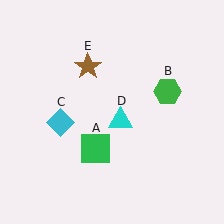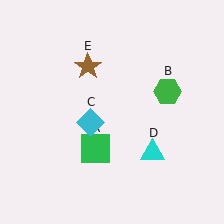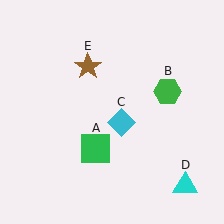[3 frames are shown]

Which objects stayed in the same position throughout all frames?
Green square (object A) and green hexagon (object B) and brown star (object E) remained stationary.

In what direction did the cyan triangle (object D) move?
The cyan triangle (object D) moved down and to the right.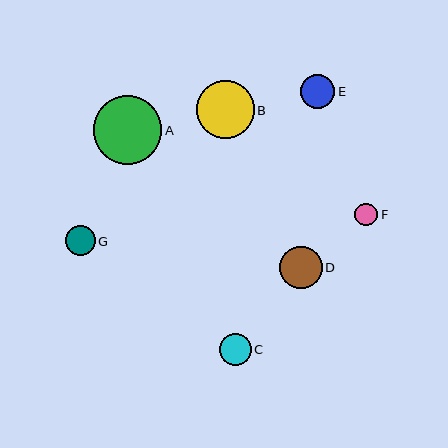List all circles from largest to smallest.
From largest to smallest: A, B, D, E, C, G, F.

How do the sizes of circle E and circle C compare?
Circle E and circle C are approximately the same size.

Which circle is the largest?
Circle A is the largest with a size of approximately 69 pixels.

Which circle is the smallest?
Circle F is the smallest with a size of approximately 23 pixels.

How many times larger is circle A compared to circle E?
Circle A is approximately 2.0 times the size of circle E.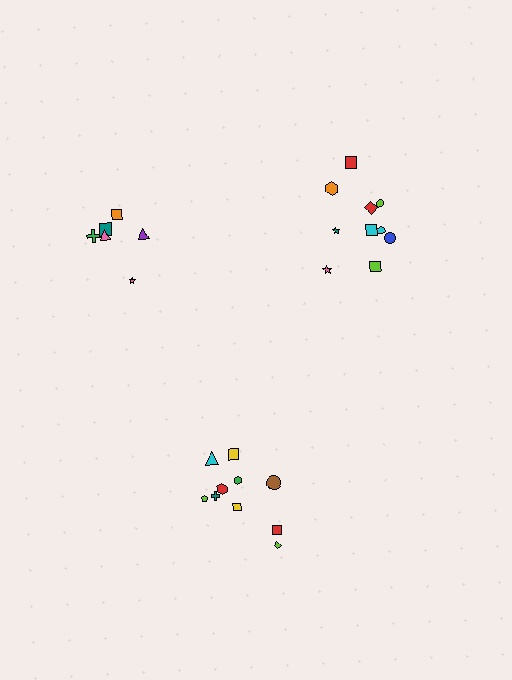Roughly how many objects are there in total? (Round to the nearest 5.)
Roughly 25 objects in total.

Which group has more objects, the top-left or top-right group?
The top-right group.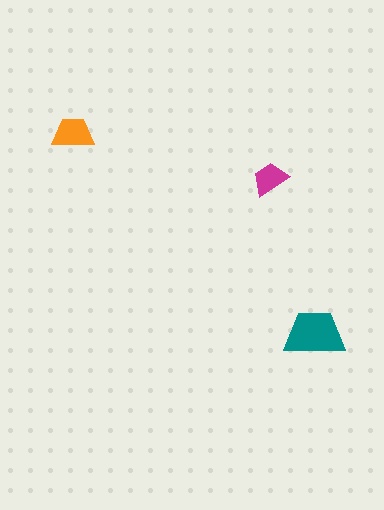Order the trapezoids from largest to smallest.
the teal one, the orange one, the magenta one.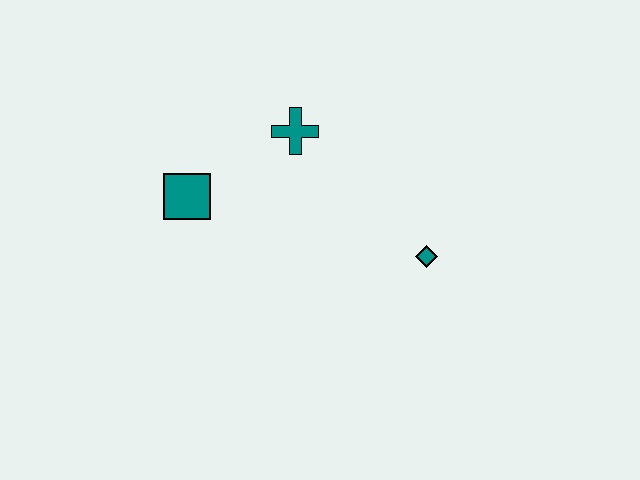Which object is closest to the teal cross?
The teal square is closest to the teal cross.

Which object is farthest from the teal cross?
The teal diamond is farthest from the teal cross.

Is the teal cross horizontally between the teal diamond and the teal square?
Yes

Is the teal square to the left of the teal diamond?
Yes